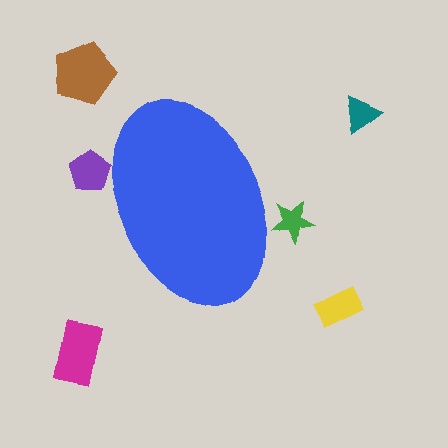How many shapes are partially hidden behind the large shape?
2 shapes are partially hidden.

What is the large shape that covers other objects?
A blue ellipse.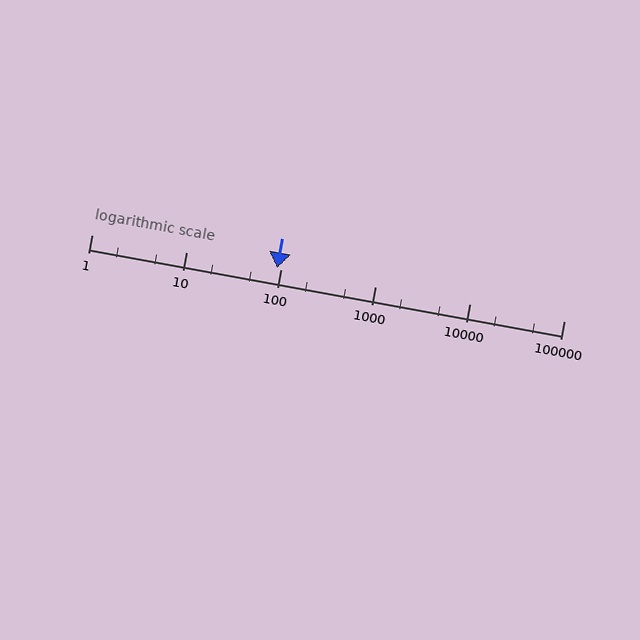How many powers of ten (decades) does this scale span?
The scale spans 5 decades, from 1 to 100000.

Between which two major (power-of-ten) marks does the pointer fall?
The pointer is between 10 and 100.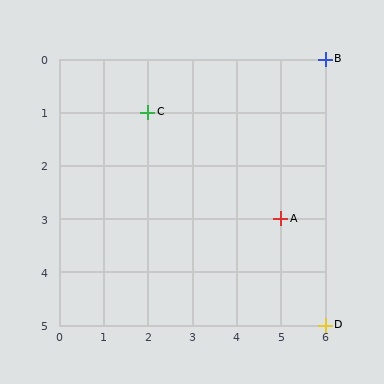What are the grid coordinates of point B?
Point B is at grid coordinates (6, 0).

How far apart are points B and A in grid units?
Points B and A are 1 column and 3 rows apart (about 3.2 grid units diagonally).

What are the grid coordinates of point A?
Point A is at grid coordinates (5, 3).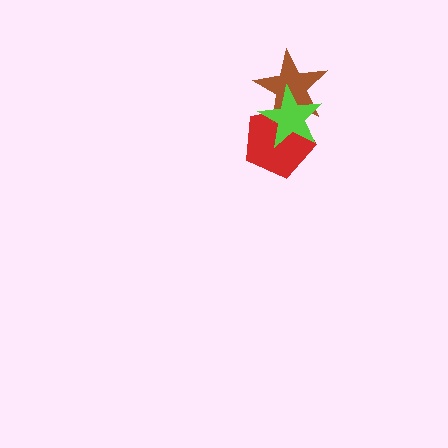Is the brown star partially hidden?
Yes, it is partially covered by another shape.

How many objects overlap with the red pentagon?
2 objects overlap with the red pentagon.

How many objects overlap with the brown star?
2 objects overlap with the brown star.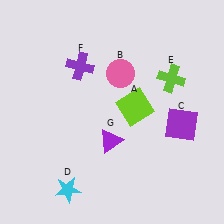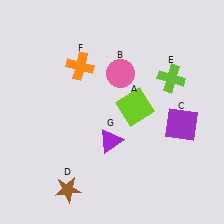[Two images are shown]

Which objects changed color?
D changed from cyan to brown. F changed from purple to orange.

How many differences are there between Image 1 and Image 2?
There are 2 differences between the two images.